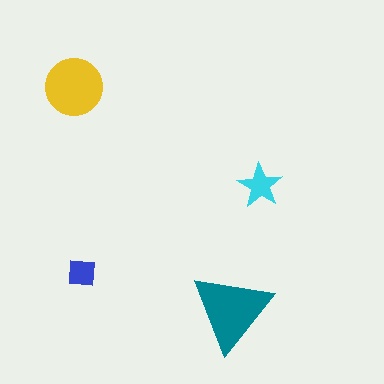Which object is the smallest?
The blue square.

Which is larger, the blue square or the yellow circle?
The yellow circle.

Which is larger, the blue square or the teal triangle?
The teal triangle.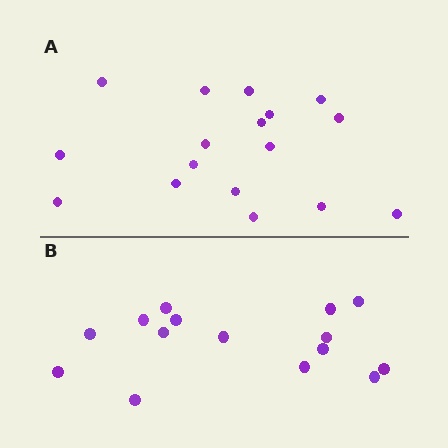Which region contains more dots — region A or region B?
Region A (the top region) has more dots.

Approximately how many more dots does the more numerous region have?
Region A has just a few more — roughly 2 or 3 more dots than region B.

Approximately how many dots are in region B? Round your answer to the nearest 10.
About 20 dots. (The exact count is 15, which rounds to 20.)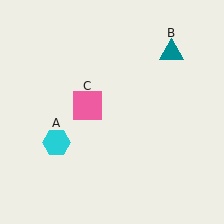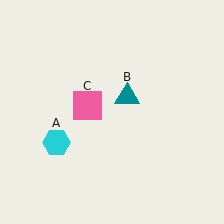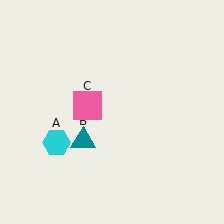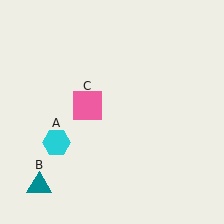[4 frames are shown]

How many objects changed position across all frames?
1 object changed position: teal triangle (object B).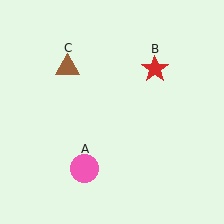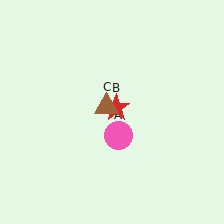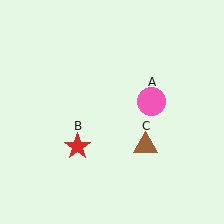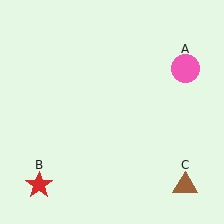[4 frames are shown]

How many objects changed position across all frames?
3 objects changed position: pink circle (object A), red star (object B), brown triangle (object C).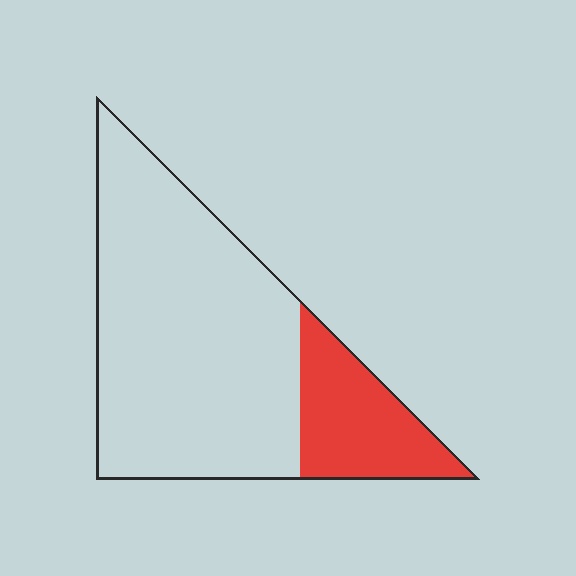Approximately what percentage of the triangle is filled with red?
Approximately 20%.